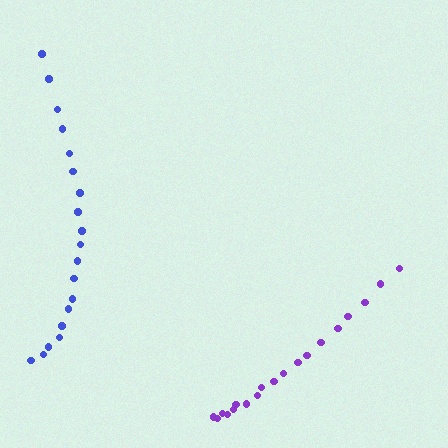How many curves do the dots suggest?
There are 2 distinct paths.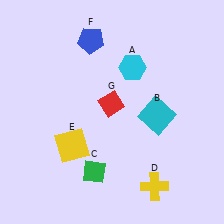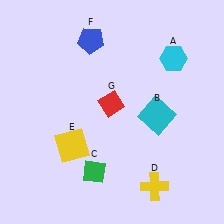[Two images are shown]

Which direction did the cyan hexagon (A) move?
The cyan hexagon (A) moved right.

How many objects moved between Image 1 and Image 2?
1 object moved between the two images.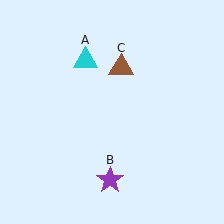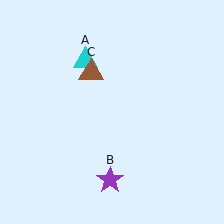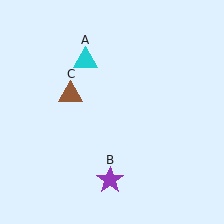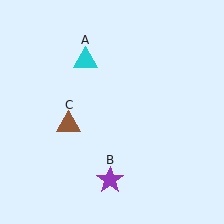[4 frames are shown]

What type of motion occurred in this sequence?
The brown triangle (object C) rotated counterclockwise around the center of the scene.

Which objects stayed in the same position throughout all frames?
Cyan triangle (object A) and purple star (object B) remained stationary.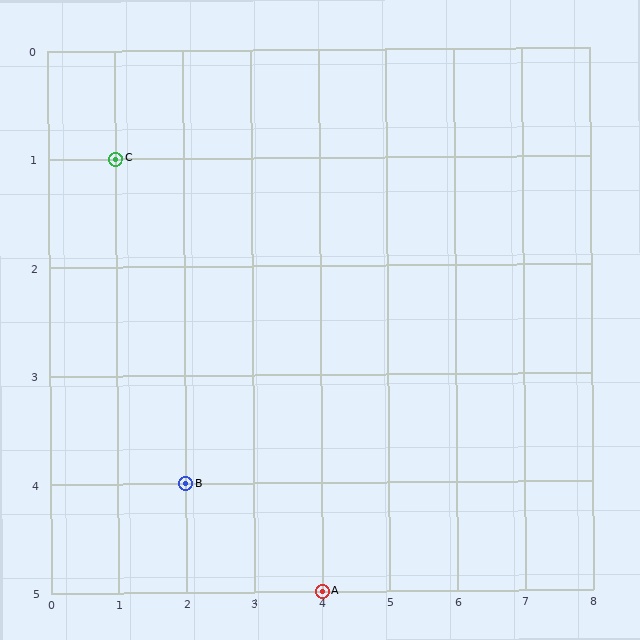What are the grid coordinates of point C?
Point C is at grid coordinates (1, 1).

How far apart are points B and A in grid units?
Points B and A are 2 columns and 1 row apart (about 2.2 grid units diagonally).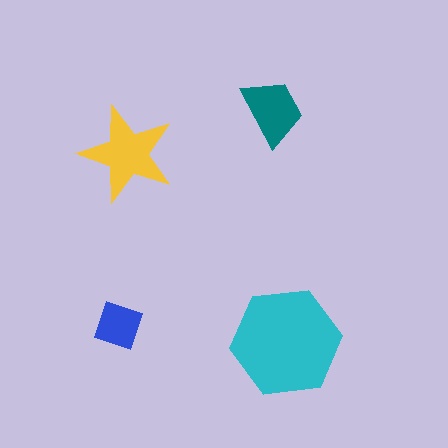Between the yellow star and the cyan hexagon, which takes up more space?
The cyan hexagon.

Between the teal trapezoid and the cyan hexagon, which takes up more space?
The cyan hexagon.